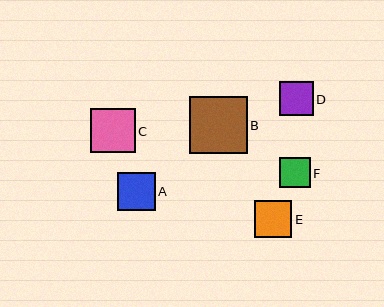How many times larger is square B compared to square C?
Square B is approximately 1.3 times the size of square C.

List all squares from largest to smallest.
From largest to smallest: B, C, A, E, D, F.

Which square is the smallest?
Square F is the smallest with a size of approximately 30 pixels.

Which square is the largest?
Square B is the largest with a size of approximately 57 pixels.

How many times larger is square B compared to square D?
Square B is approximately 1.7 times the size of square D.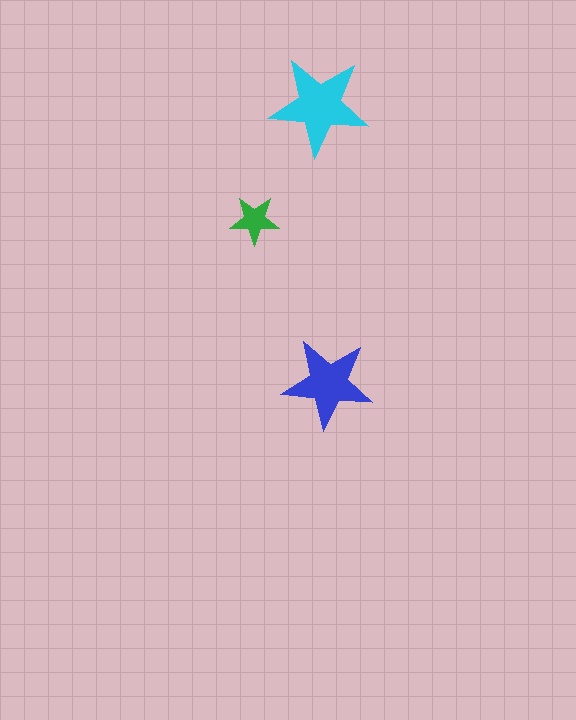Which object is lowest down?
The blue star is bottommost.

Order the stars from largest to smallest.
the cyan one, the blue one, the green one.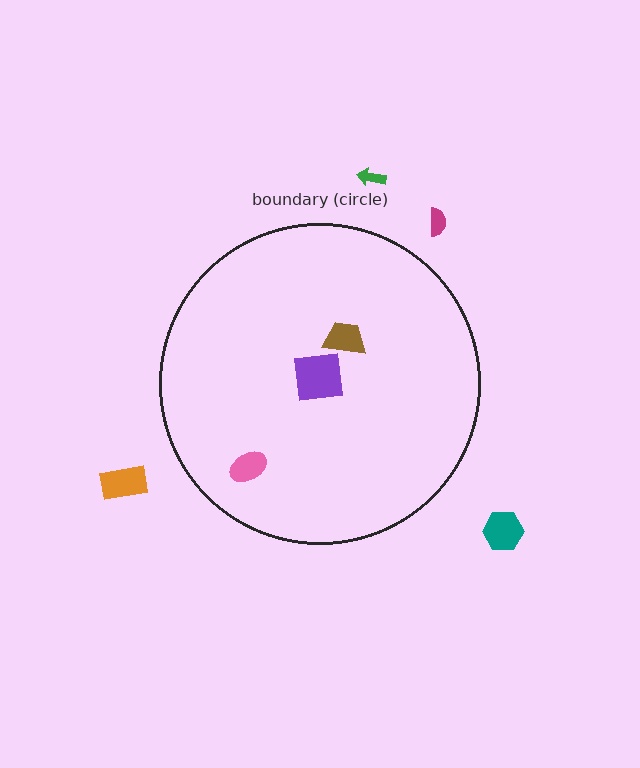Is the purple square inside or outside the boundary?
Inside.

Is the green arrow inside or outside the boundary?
Outside.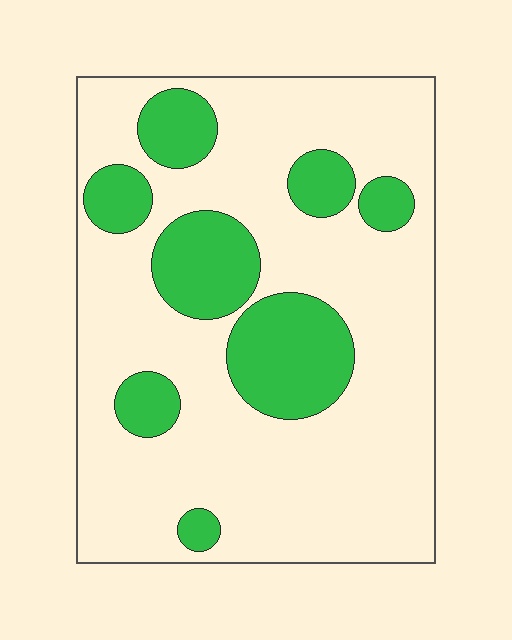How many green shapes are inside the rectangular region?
8.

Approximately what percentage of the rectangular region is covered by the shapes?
Approximately 25%.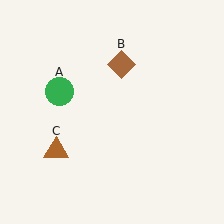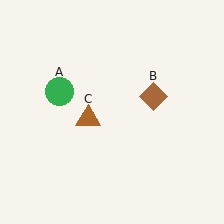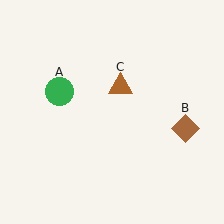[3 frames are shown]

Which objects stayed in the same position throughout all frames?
Green circle (object A) remained stationary.